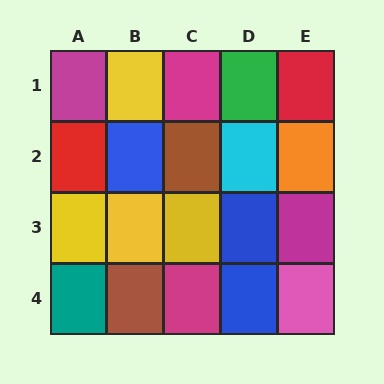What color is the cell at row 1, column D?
Green.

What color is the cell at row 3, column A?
Yellow.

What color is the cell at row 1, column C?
Magenta.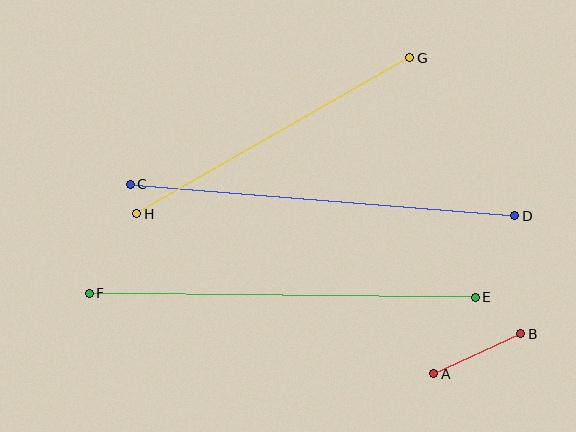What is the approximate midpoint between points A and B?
The midpoint is at approximately (477, 354) pixels.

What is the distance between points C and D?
The distance is approximately 386 pixels.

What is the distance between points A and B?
The distance is approximately 96 pixels.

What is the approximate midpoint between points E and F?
The midpoint is at approximately (282, 295) pixels.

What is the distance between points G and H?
The distance is approximately 315 pixels.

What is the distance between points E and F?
The distance is approximately 386 pixels.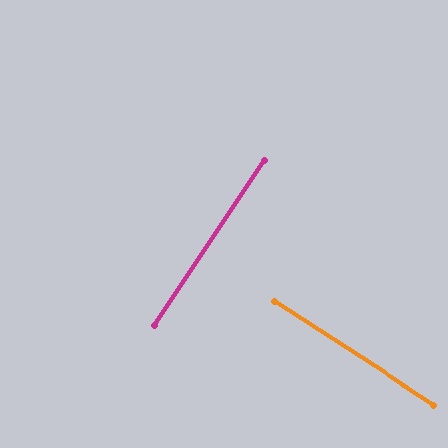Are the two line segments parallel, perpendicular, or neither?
Perpendicular — they meet at approximately 89°.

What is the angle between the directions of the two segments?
Approximately 89 degrees.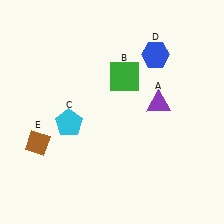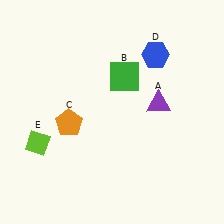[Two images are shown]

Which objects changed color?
C changed from cyan to orange. E changed from brown to lime.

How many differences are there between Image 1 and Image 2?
There are 2 differences between the two images.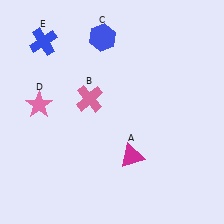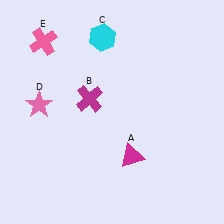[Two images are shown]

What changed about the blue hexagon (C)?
In Image 1, C is blue. In Image 2, it changed to cyan.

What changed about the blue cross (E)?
In Image 1, E is blue. In Image 2, it changed to pink.